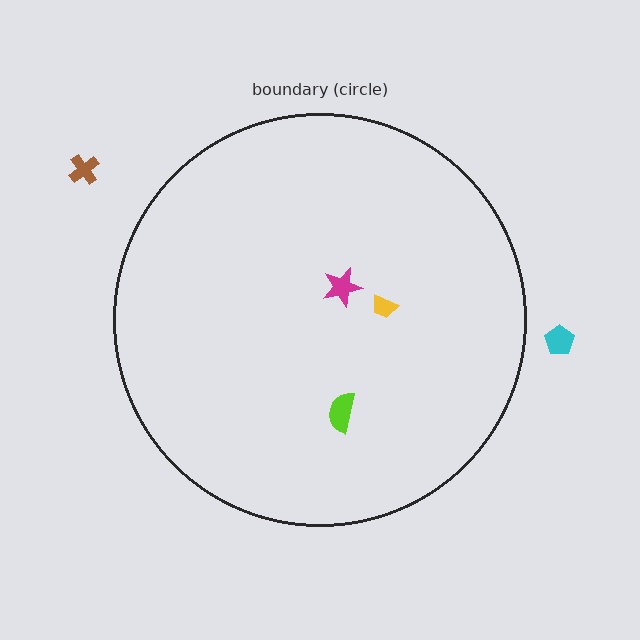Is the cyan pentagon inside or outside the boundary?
Outside.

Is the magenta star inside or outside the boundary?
Inside.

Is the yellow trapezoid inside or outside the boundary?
Inside.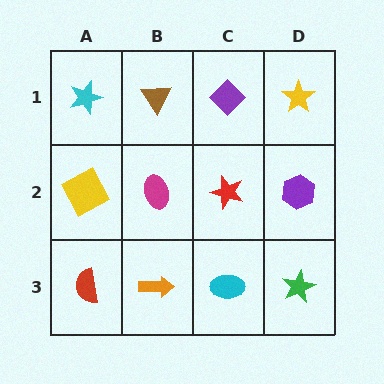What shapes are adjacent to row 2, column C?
A purple diamond (row 1, column C), a cyan ellipse (row 3, column C), a magenta ellipse (row 2, column B), a purple hexagon (row 2, column D).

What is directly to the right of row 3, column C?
A green star.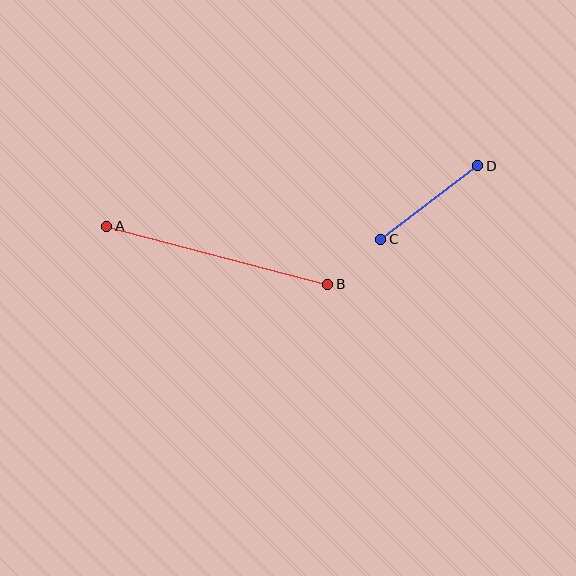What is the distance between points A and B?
The distance is approximately 229 pixels.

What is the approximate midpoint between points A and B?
The midpoint is at approximately (217, 255) pixels.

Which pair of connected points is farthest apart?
Points A and B are farthest apart.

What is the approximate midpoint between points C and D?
The midpoint is at approximately (429, 203) pixels.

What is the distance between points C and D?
The distance is approximately 122 pixels.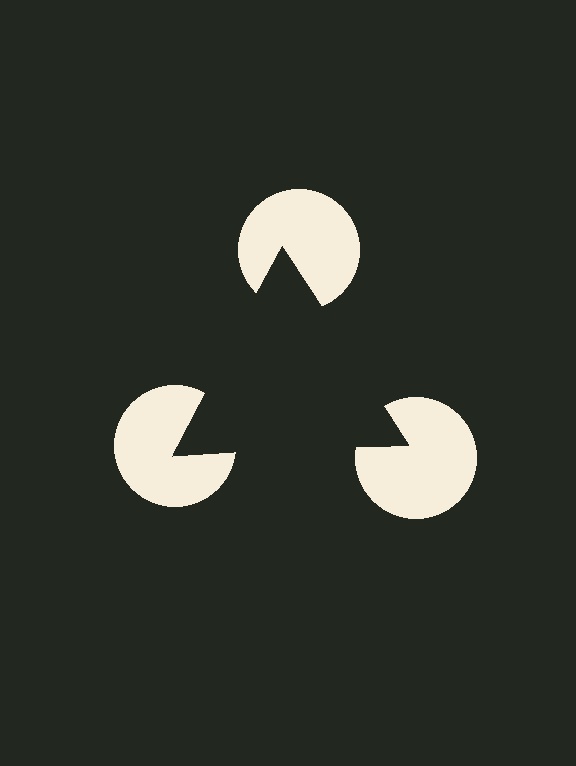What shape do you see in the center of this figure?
An illusory triangle — its edges are inferred from the aligned wedge cuts in the pac-man discs, not physically drawn.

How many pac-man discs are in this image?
There are 3 — one at each vertex of the illusory triangle.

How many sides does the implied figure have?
3 sides.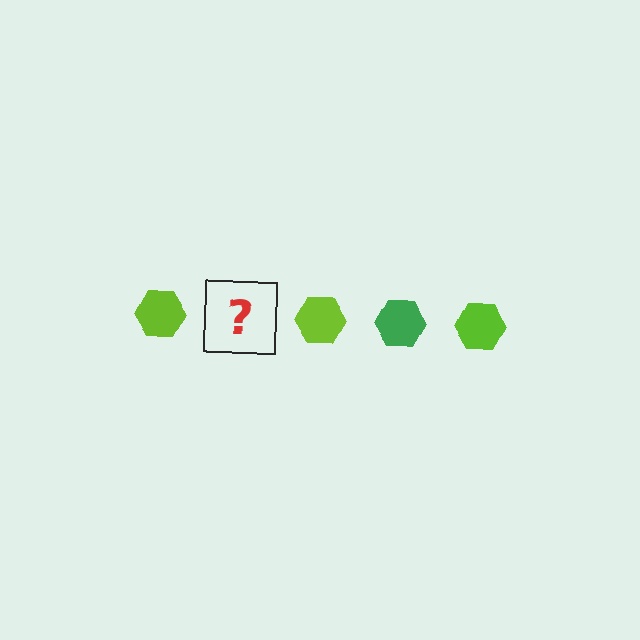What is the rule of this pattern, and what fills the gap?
The rule is that the pattern cycles through lime, green hexagons. The gap should be filled with a green hexagon.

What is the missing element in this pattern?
The missing element is a green hexagon.